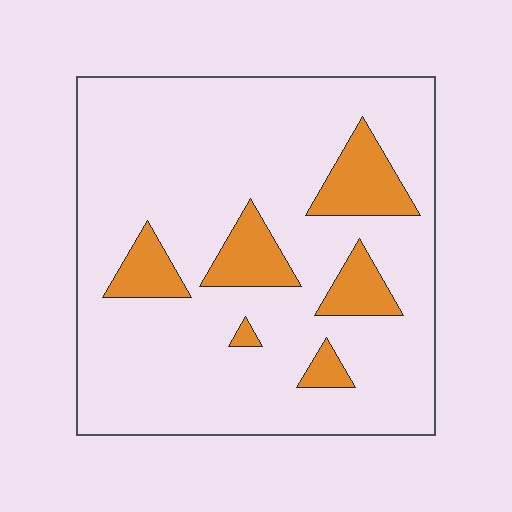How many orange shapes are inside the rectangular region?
6.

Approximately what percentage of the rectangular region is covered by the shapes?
Approximately 15%.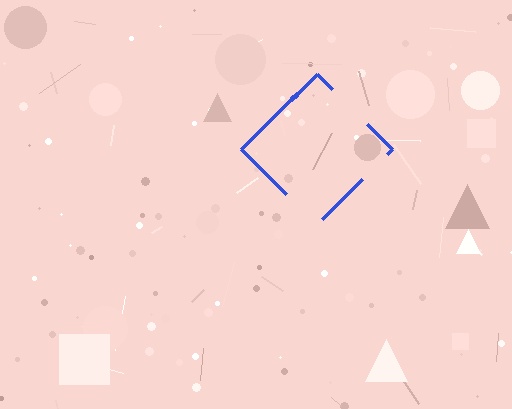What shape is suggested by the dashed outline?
The dashed outline suggests a diamond.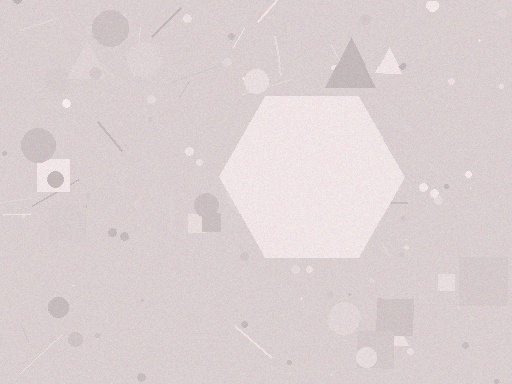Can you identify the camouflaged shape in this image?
The camouflaged shape is a hexagon.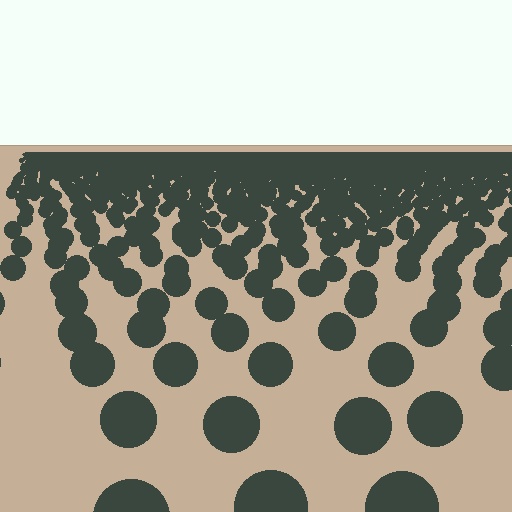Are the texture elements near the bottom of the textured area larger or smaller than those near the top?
Larger. Near the bottom, elements are closer to the viewer and appear at a bigger on-screen size.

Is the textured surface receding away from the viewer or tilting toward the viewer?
The surface is receding away from the viewer. Texture elements get smaller and denser toward the top.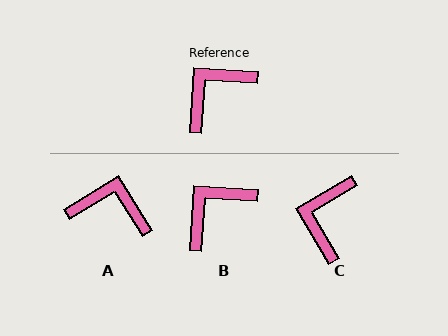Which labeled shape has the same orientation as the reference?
B.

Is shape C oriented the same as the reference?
No, it is off by about 35 degrees.